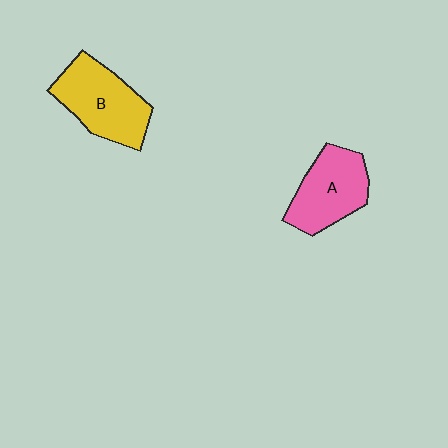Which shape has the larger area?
Shape B (yellow).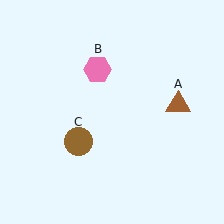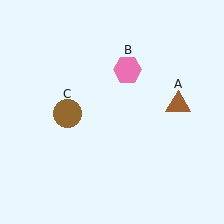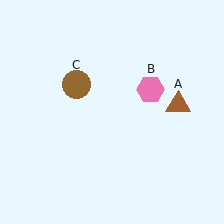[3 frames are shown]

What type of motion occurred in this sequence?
The pink hexagon (object B), brown circle (object C) rotated clockwise around the center of the scene.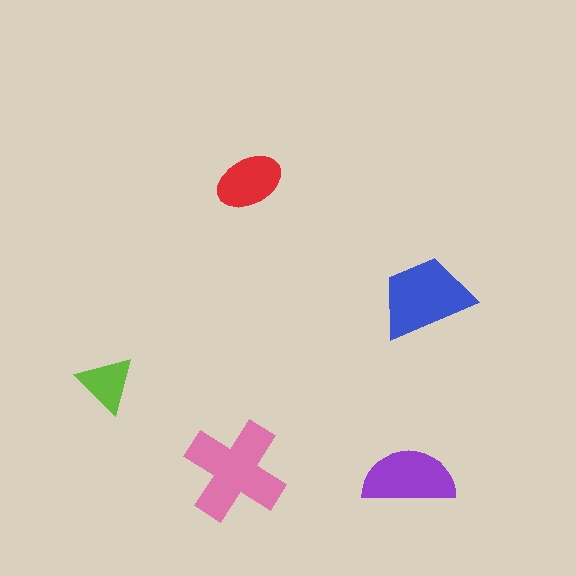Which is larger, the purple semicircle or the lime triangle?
The purple semicircle.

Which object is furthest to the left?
The lime triangle is leftmost.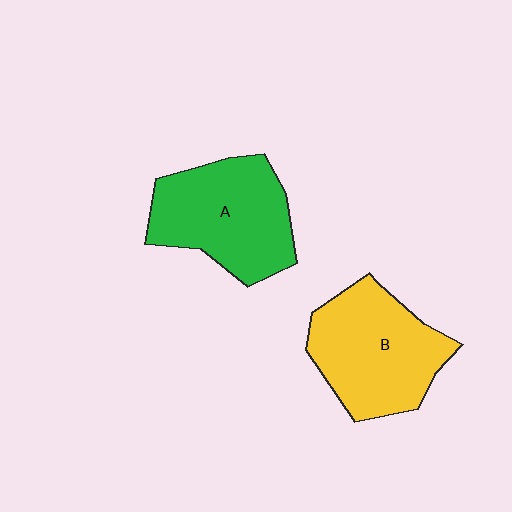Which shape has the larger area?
Shape B (yellow).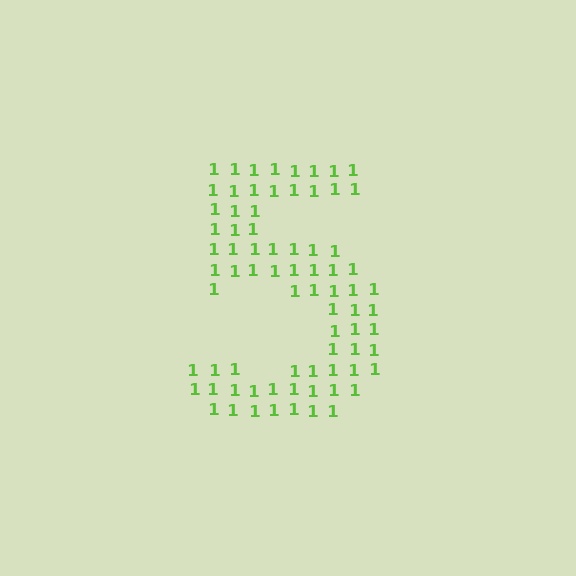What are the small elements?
The small elements are digit 1's.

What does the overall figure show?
The overall figure shows the digit 5.